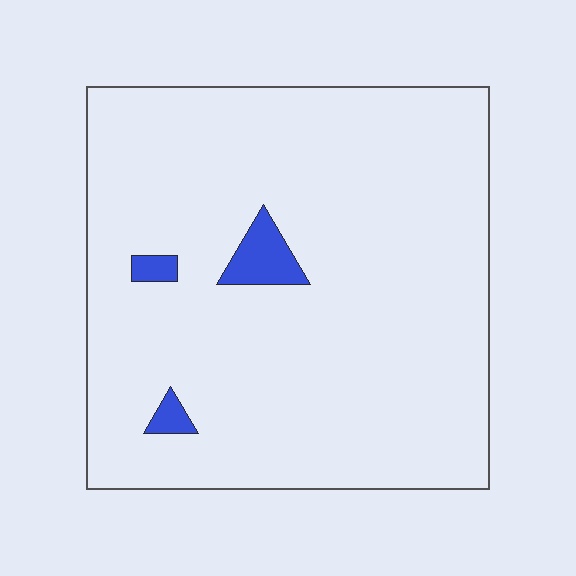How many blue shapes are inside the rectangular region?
3.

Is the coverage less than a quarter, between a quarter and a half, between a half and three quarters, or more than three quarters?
Less than a quarter.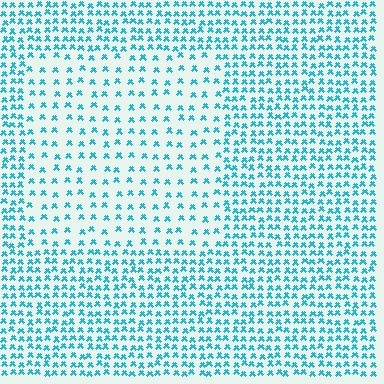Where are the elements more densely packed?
The elements are more densely packed outside the rectangle boundary.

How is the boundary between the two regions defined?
The boundary is defined by a change in element density (approximately 2.1x ratio). All elements are the same color, size, and shape.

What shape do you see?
I see a rectangle.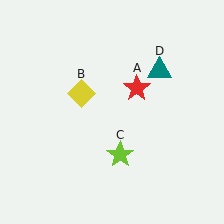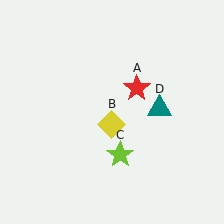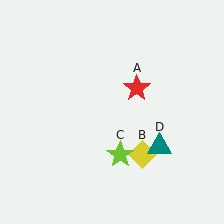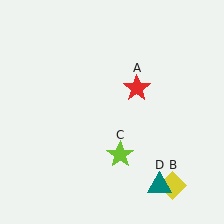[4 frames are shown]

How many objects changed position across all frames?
2 objects changed position: yellow diamond (object B), teal triangle (object D).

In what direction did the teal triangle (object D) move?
The teal triangle (object D) moved down.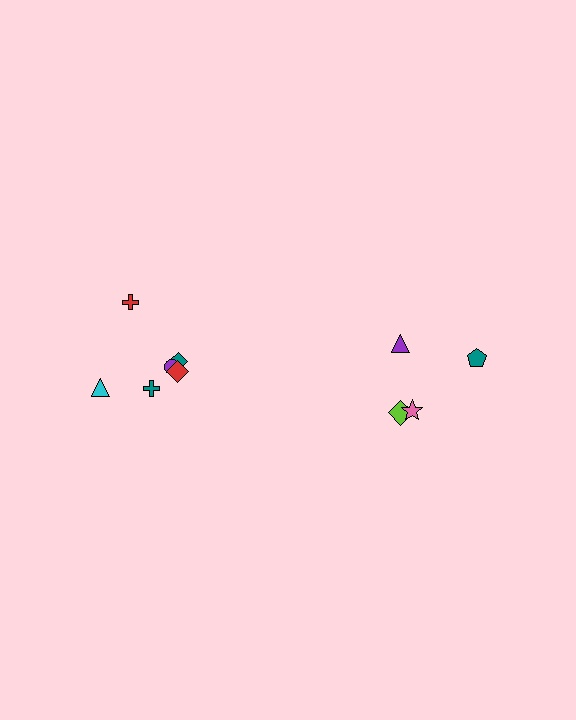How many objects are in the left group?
There are 6 objects.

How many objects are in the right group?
There are 4 objects.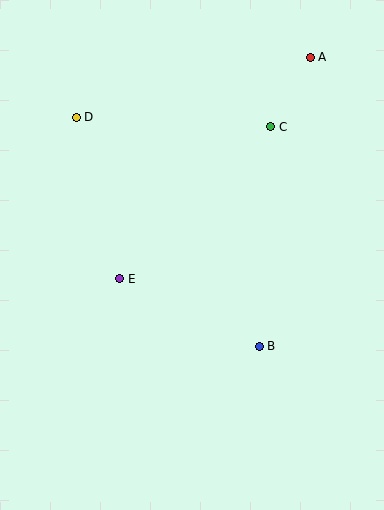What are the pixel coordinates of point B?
Point B is at (259, 346).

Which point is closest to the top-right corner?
Point A is closest to the top-right corner.